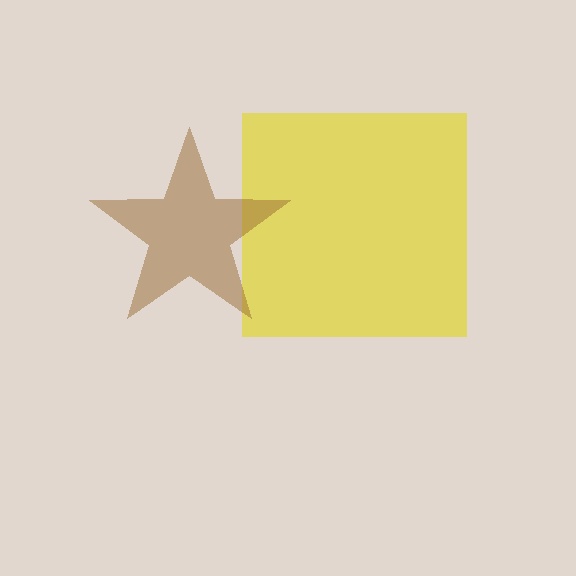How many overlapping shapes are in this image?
There are 2 overlapping shapes in the image.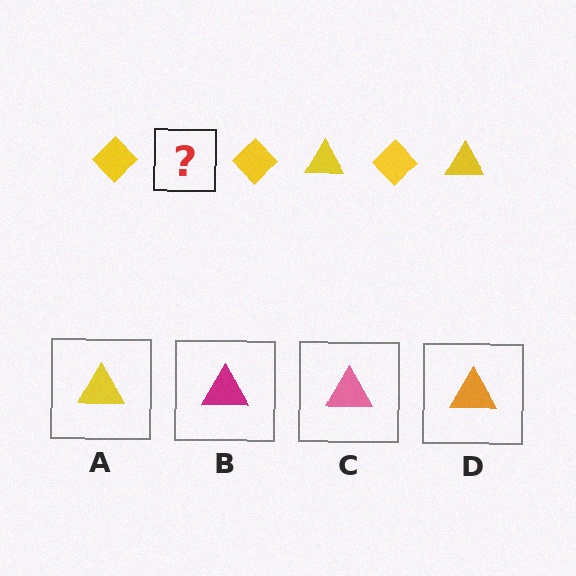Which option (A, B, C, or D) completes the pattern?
A.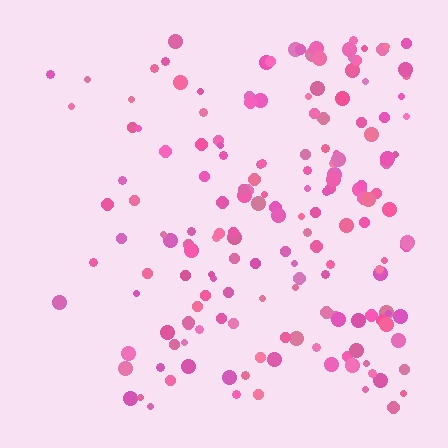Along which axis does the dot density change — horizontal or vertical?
Horizontal.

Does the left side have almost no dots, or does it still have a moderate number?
Still a moderate number, just noticeably fewer than the right.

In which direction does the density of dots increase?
From left to right, with the right side densest.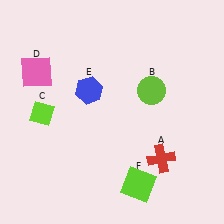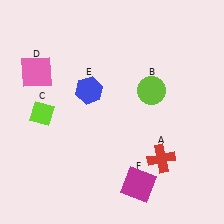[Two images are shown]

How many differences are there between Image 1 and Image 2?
There is 1 difference between the two images.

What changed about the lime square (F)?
In Image 1, F is lime. In Image 2, it changed to magenta.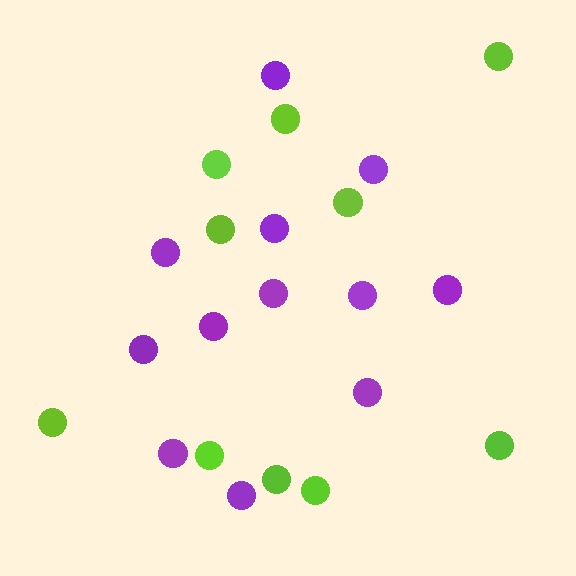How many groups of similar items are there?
There are 2 groups: one group of lime circles (10) and one group of purple circles (12).